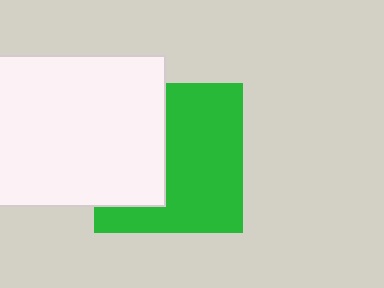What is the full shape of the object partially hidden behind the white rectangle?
The partially hidden object is a green square.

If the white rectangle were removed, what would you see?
You would see the complete green square.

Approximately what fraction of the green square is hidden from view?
Roughly 40% of the green square is hidden behind the white rectangle.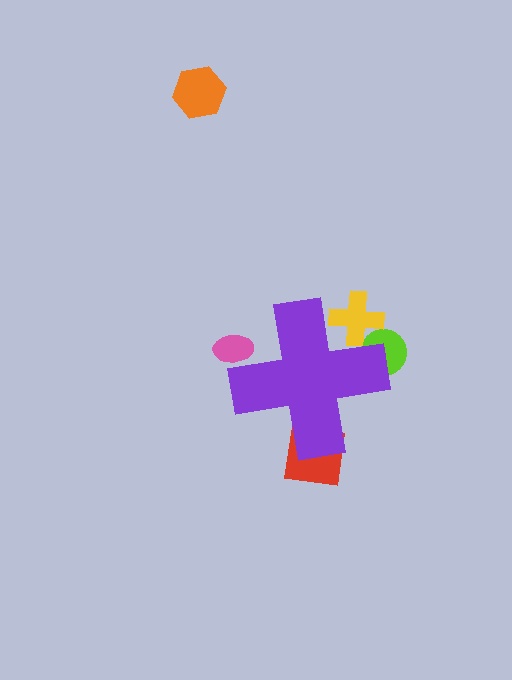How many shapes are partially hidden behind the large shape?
4 shapes are partially hidden.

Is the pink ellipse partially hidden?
Yes, the pink ellipse is partially hidden behind the purple cross.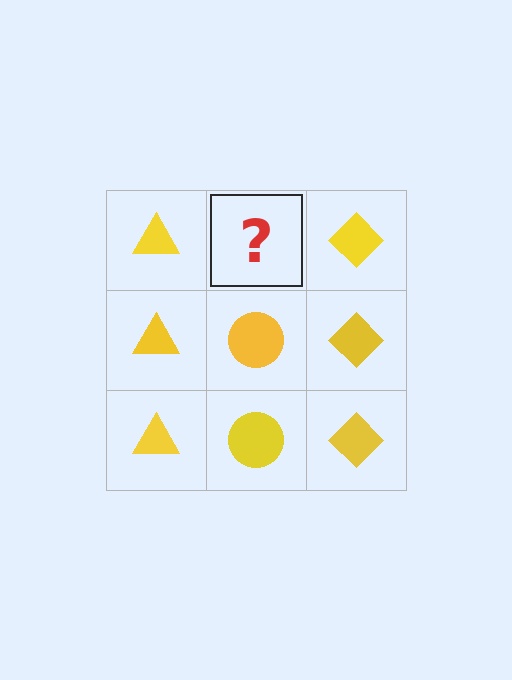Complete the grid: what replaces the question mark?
The question mark should be replaced with a yellow circle.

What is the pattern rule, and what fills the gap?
The rule is that each column has a consistent shape. The gap should be filled with a yellow circle.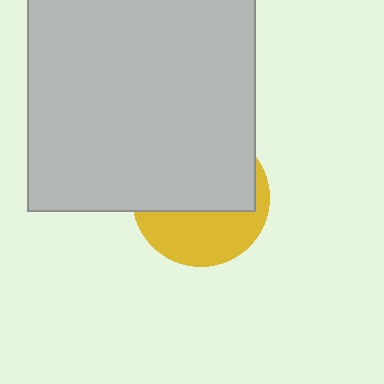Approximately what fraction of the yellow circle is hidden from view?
Roughly 58% of the yellow circle is hidden behind the light gray square.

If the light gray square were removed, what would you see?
You would see the complete yellow circle.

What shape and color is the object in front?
The object in front is a light gray square.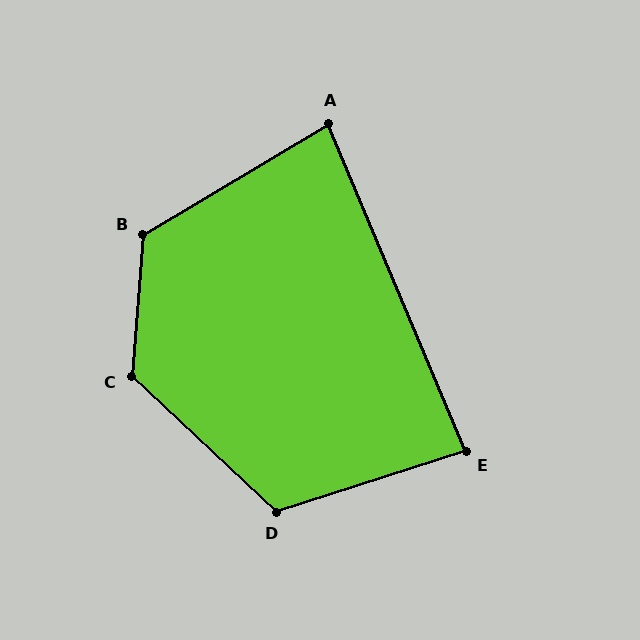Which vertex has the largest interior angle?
C, at approximately 129 degrees.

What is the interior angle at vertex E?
Approximately 85 degrees (acute).